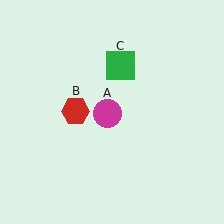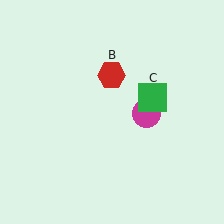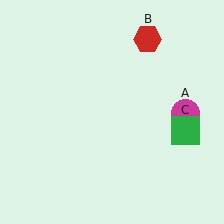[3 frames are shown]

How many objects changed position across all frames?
3 objects changed position: magenta circle (object A), red hexagon (object B), green square (object C).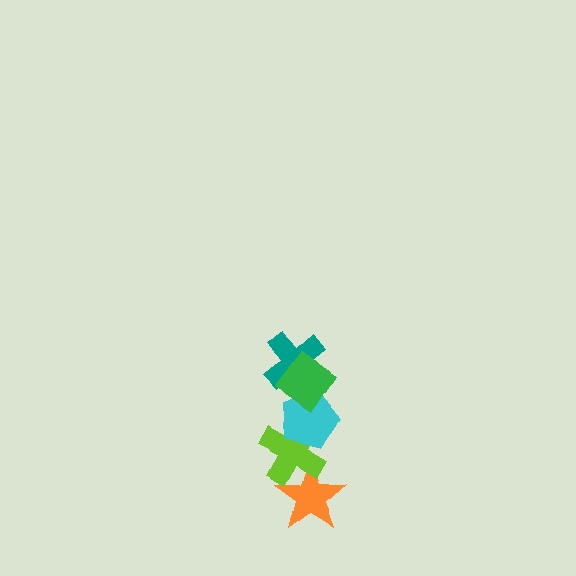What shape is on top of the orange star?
The lime cross is on top of the orange star.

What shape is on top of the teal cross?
The green diamond is on top of the teal cross.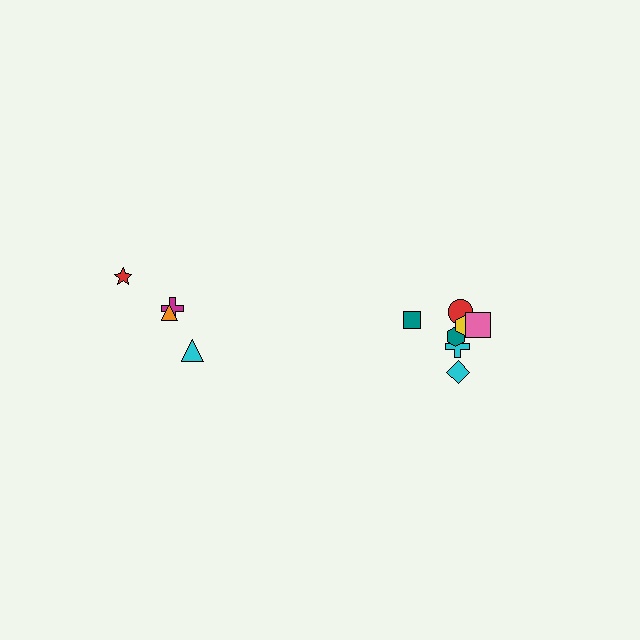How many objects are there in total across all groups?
There are 11 objects.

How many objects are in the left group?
There are 4 objects.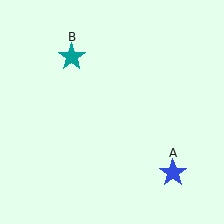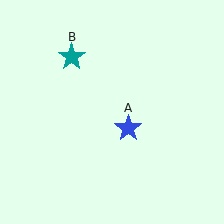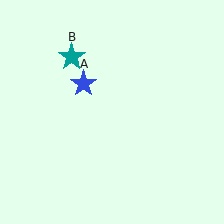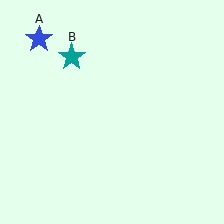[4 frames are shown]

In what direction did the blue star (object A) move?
The blue star (object A) moved up and to the left.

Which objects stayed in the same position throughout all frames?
Teal star (object B) remained stationary.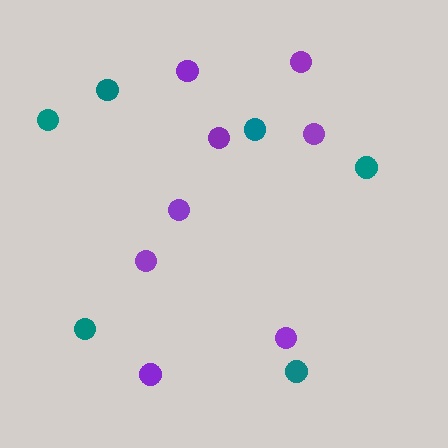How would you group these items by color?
There are 2 groups: one group of purple circles (8) and one group of teal circles (6).